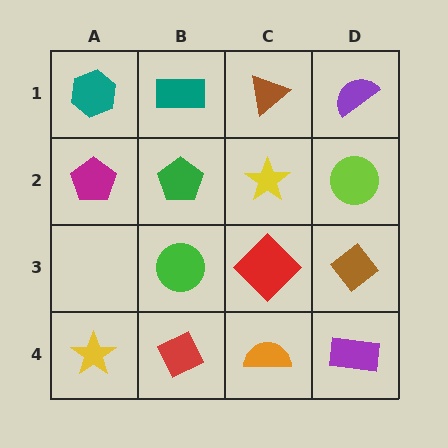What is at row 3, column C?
A red diamond.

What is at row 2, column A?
A magenta pentagon.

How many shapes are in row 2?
4 shapes.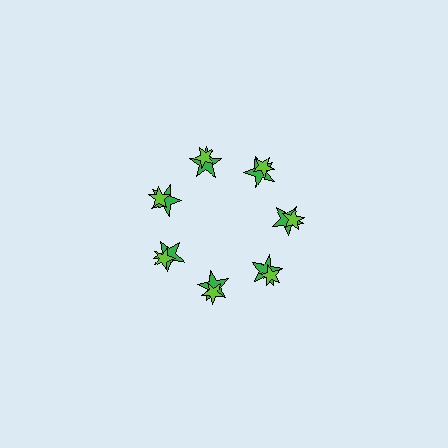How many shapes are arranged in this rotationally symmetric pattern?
There are 14 shapes, arranged in 7 groups of 2.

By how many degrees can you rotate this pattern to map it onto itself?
The pattern maps onto itself every 51 degrees of rotation.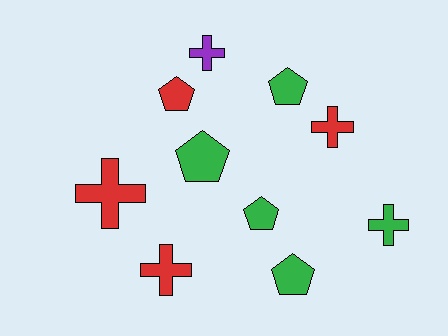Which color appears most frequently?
Green, with 5 objects.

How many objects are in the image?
There are 10 objects.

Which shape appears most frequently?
Cross, with 5 objects.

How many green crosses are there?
There is 1 green cross.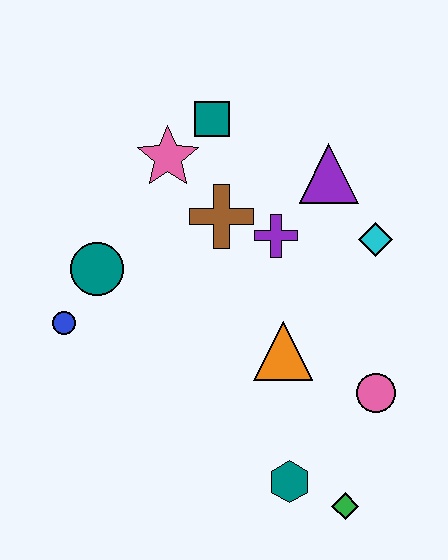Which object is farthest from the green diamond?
The teal square is farthest from the green diamond.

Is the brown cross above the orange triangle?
Yes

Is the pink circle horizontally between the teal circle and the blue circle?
No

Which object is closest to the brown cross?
The purple cross is closest to the brown cross.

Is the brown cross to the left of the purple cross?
Yes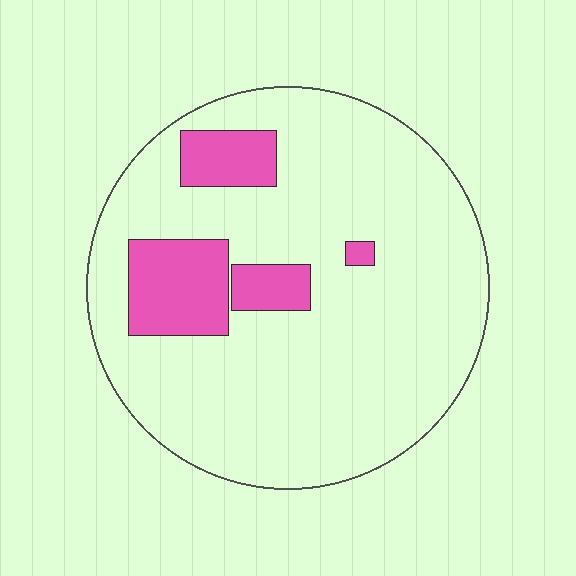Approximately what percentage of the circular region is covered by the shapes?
Approximately 15%.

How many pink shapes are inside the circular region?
4.